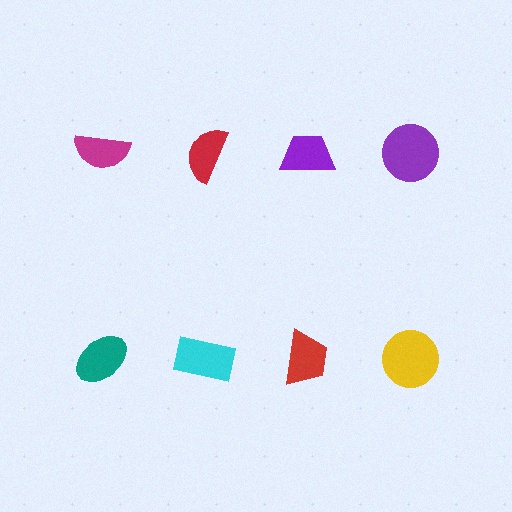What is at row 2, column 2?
A cyan rectangle.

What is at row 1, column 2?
A red semicircle.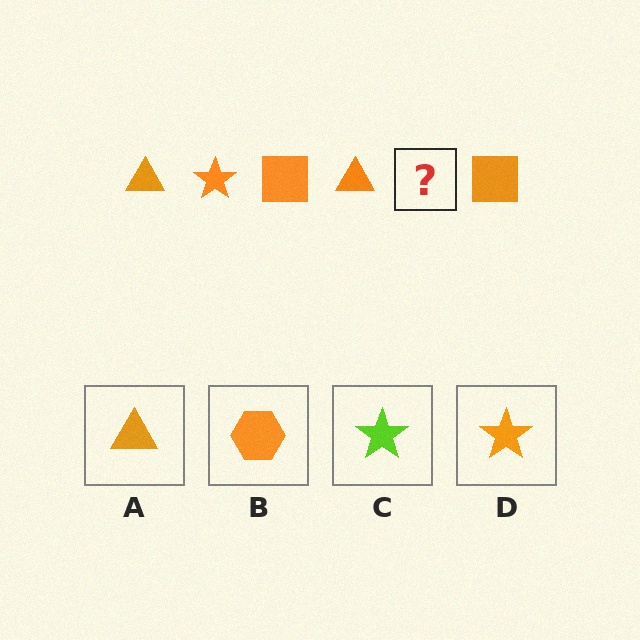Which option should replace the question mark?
Option D.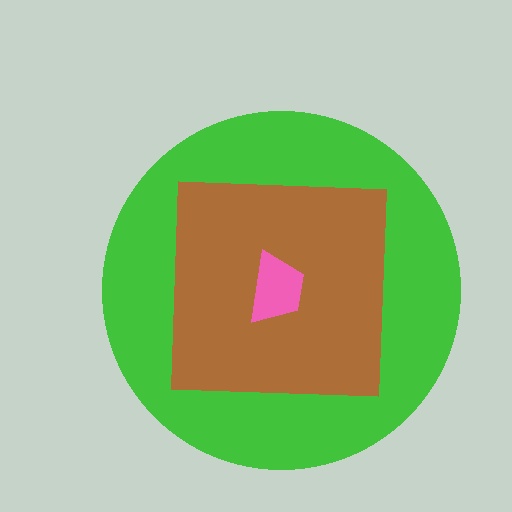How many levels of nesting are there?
3.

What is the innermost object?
The pink trapezoid.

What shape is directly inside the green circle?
The brown square.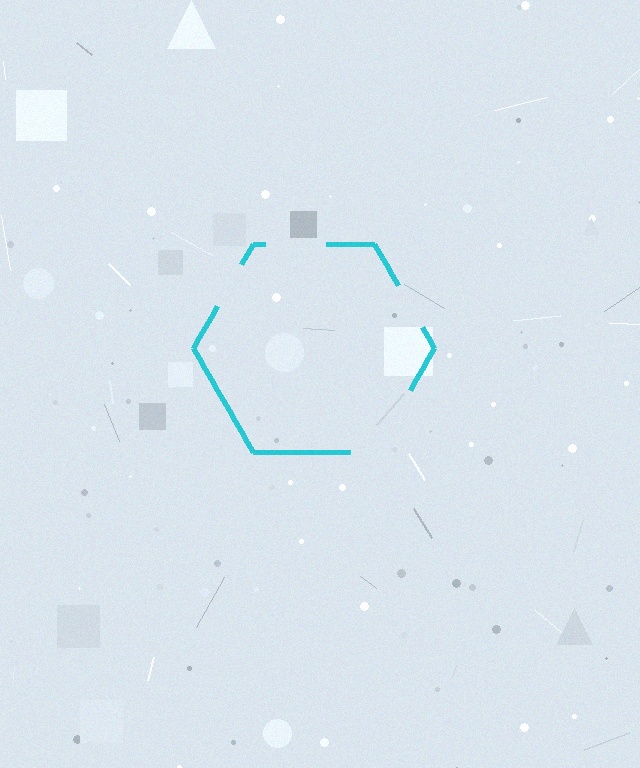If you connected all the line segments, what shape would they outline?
They would outline a hexagon.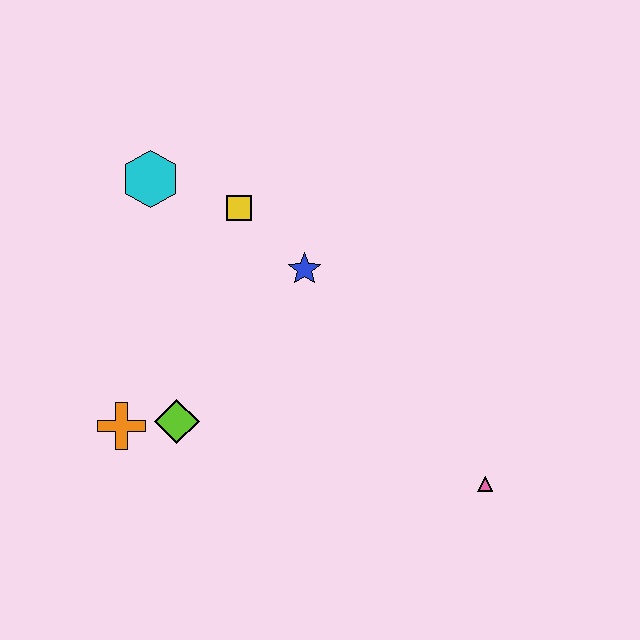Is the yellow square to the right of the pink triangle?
No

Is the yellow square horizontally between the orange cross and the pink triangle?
Yes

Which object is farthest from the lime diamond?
The pink triangle is farthest from the lime diamond.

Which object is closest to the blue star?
The yellow square is closest to the blue star.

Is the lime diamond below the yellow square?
Yes